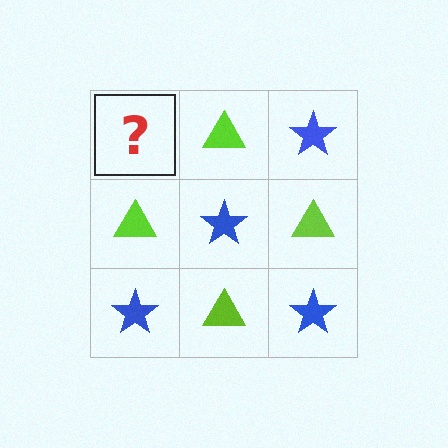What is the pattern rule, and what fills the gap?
The rule is that it alternates blue star and lime triangle in a checkerboard pattern. The gap should be filled with a blue star.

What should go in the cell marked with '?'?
The missing cell should contain a blue star.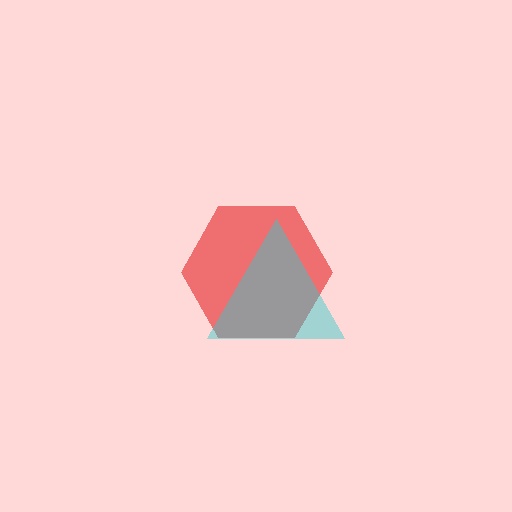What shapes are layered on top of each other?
The layered shapes are: a red hexagon, a cyan triangle.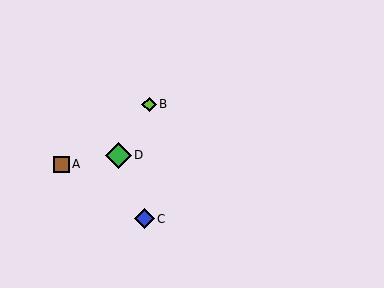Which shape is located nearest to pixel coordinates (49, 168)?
The brown square (labeled A) at (61, 164) is nearest to that location.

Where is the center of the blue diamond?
The center of the blue diamond is at (145, 219).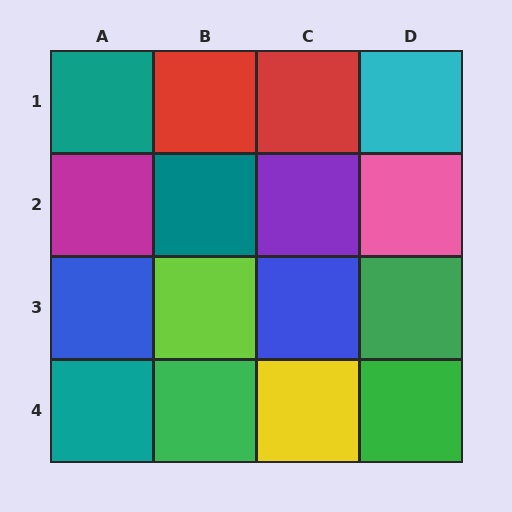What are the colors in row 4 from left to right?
Teal, green, yellow, green.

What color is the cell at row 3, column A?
Blue.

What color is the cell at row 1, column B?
Red.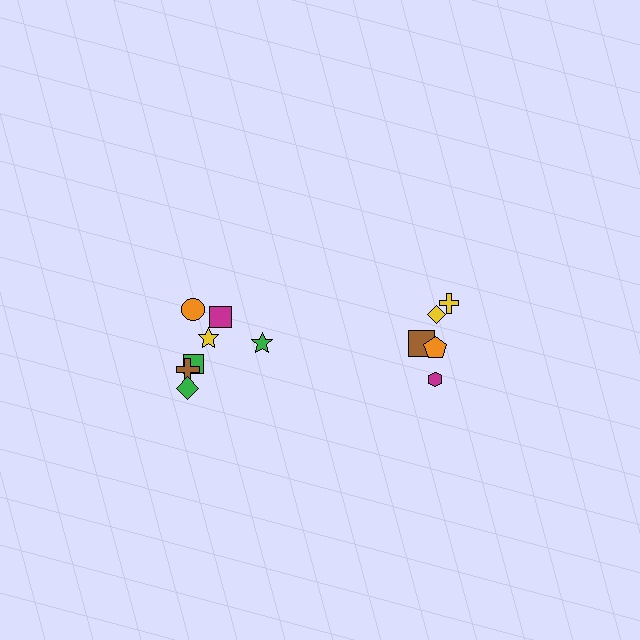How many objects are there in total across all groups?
There are 12 objects.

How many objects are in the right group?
There are 5 objects.